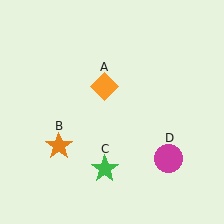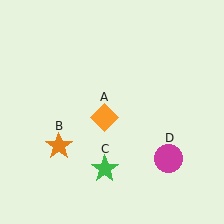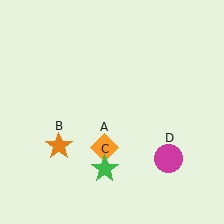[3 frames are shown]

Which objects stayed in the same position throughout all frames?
Orange star (object B) and green star (object C) and magenta circle (object D) remained stationary.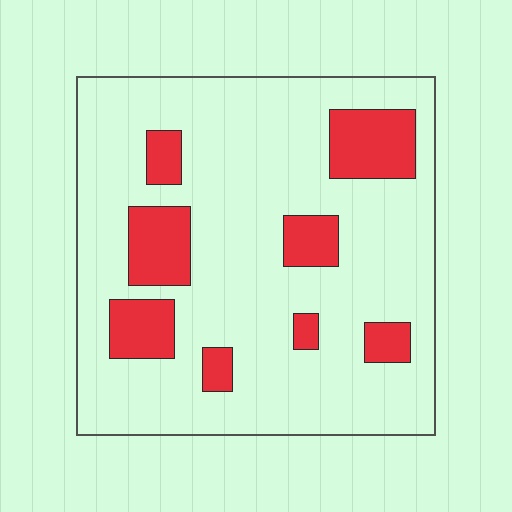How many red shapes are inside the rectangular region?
8.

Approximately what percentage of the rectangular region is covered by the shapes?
Approximately 20%.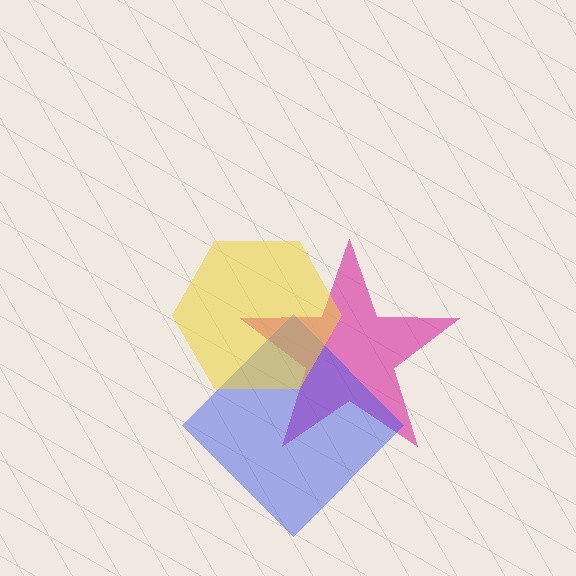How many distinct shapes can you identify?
There are 3 distinct shapes: a magenta star, a blue diamond, a yellow hexagon.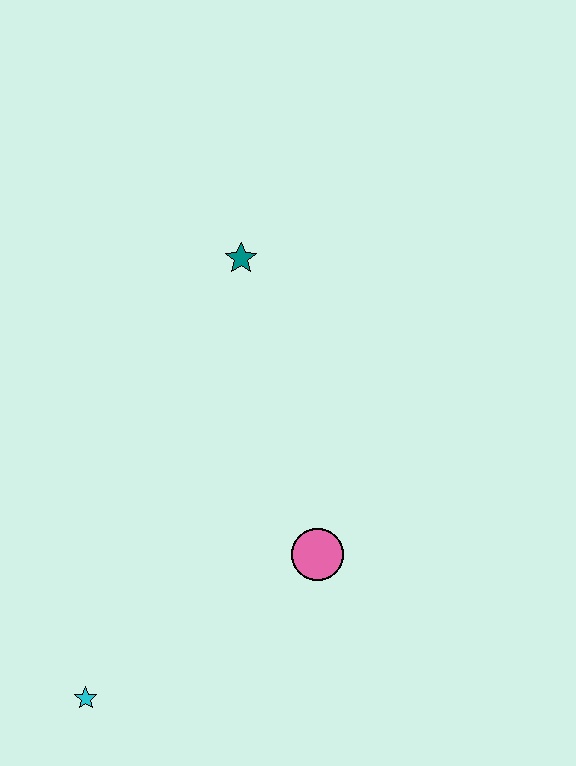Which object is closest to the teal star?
The pink circle is closest to the teal star.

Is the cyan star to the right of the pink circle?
No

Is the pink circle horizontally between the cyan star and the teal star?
No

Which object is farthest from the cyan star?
The teal star is farthest from the cyan star.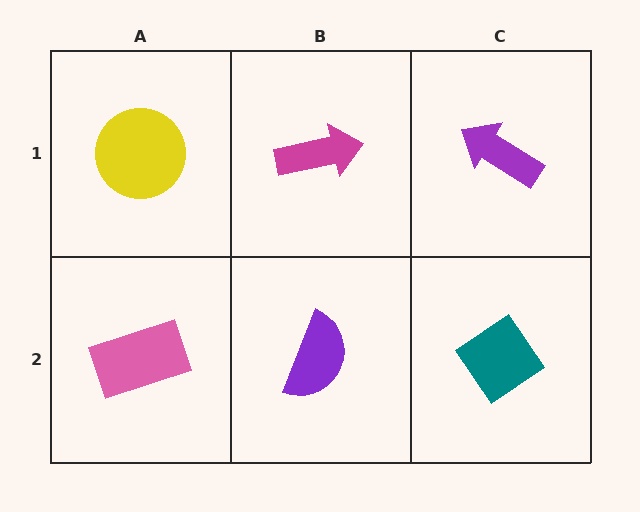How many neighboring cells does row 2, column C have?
2.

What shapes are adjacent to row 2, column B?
A magenta arrow (row 1, column B), a pink rectangle (row 2, column A), a teal diamond (row 2, column C).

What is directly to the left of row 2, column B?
A pink rectangle.